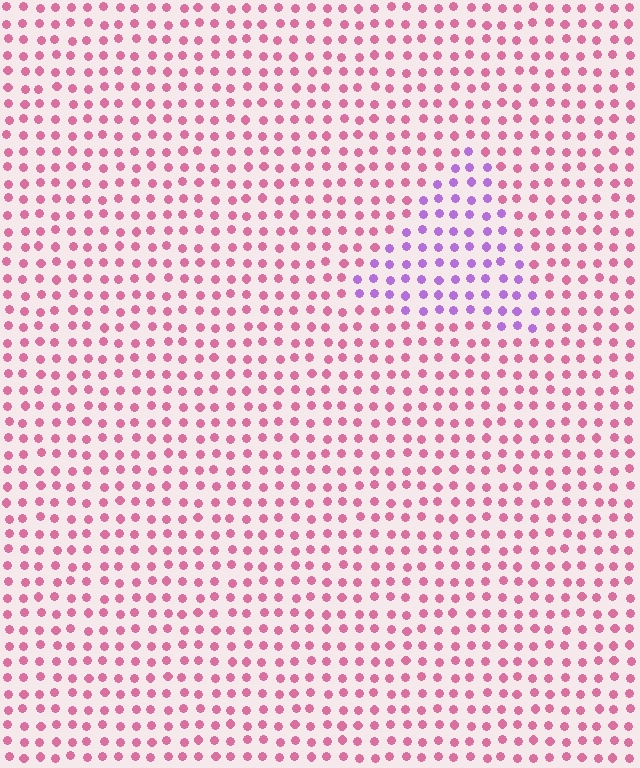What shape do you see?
I see a triangle.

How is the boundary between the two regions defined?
The boundary is defined purely by a slight shift in hue (about 54 degrees). Spacing, size, and orientation are identical on both sides.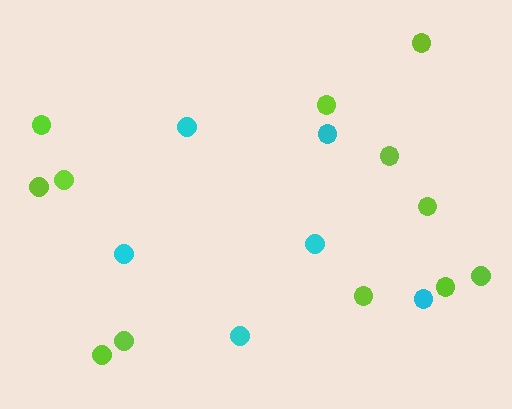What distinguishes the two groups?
There are 2 groups: one group of cyan circles (6) and one group of lime circles (12).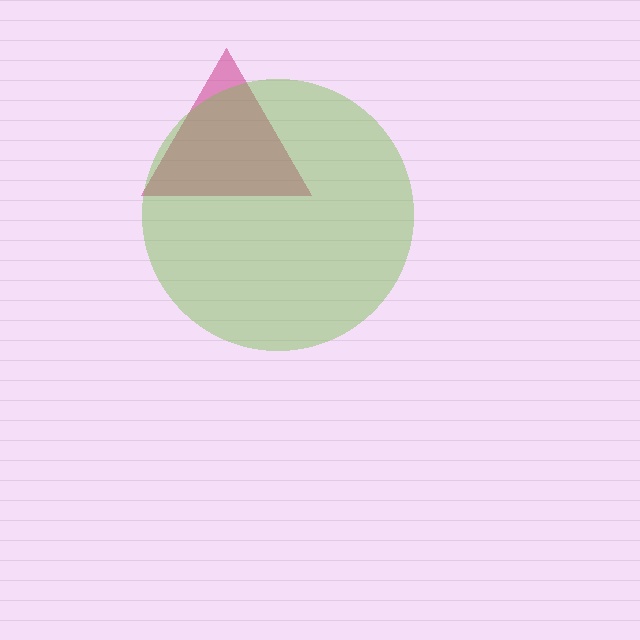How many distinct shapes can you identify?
There are 2 distinct shapes: a magenta triangle, a lime circle.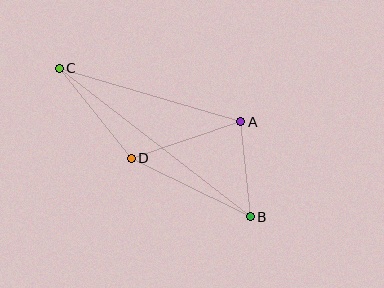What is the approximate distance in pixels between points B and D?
The distance between B and D is approximately 133 pixels.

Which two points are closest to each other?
Points A and B are closest to each other.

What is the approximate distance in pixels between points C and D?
The distance between C and D is approximately 115 pixels.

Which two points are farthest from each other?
Points B and C are farthest from each other.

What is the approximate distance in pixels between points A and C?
The distance between A and C is approximately 189 pixels.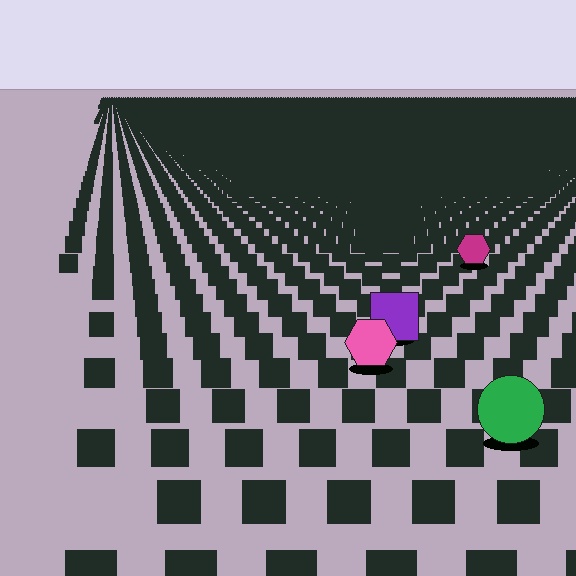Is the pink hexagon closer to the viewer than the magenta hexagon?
Yes. The pink hexagon is closer — you can tell from the texture gradient: the ground texture is coarser near it.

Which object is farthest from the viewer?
The magenta hexagon is farthest from the viewer. It appears smaller and the ground texture around it is denser.